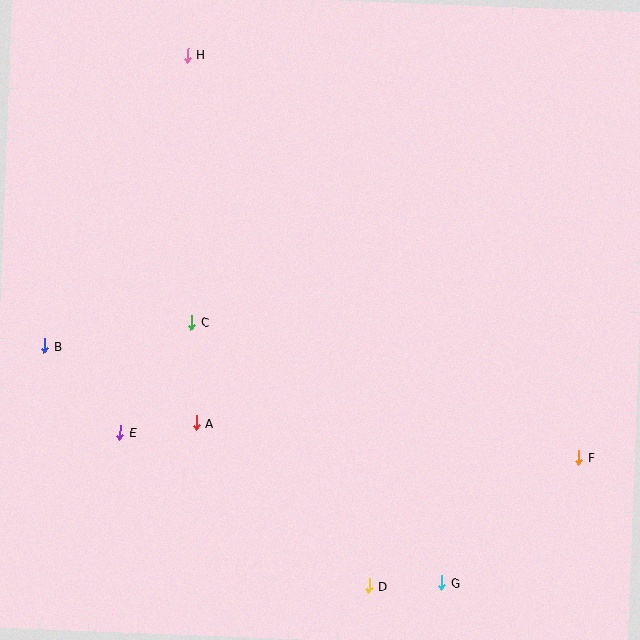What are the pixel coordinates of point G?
Point G is at (442, 583).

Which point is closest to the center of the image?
Point C at (191, 322) is closest to the center.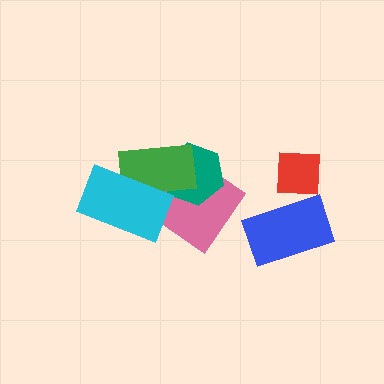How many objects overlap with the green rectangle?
3 objects overlap with the green rectangle.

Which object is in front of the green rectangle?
The cyan rectangle is in front of the green rectangle.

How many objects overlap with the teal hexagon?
2 objects overlap with the teal hexagon.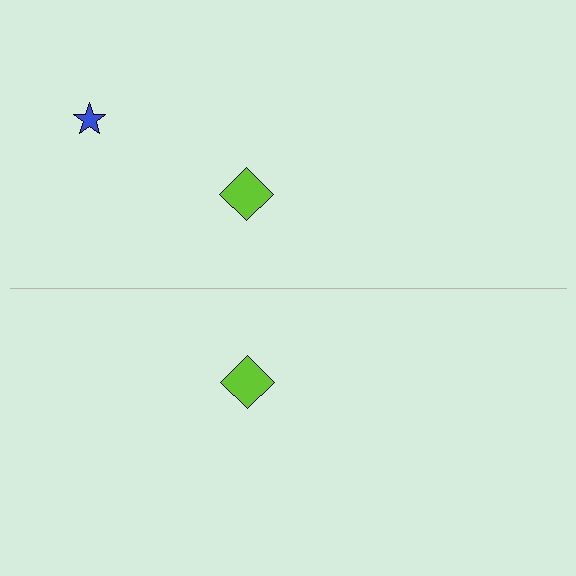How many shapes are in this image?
There are 3 shapes in this image.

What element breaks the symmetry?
A blue star is missing from the bottom side.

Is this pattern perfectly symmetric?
No, the pattern is not perfectly symmetric. A blue star is missing from the bottom side.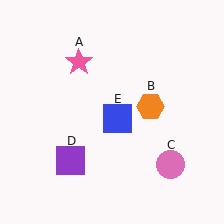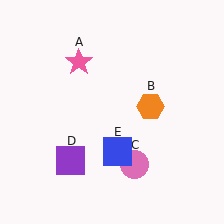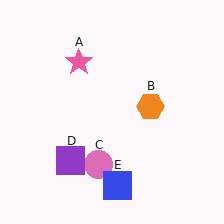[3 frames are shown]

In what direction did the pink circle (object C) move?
The pink circle (object C) moved left.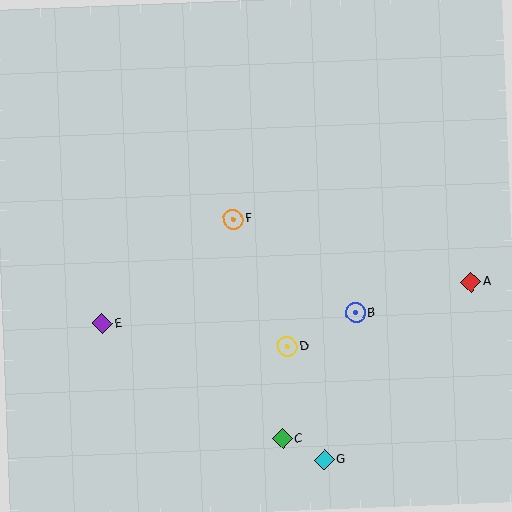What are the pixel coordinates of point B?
Point B is at (356, 313).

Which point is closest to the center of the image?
Point F at (233, 219) is closest to the center.